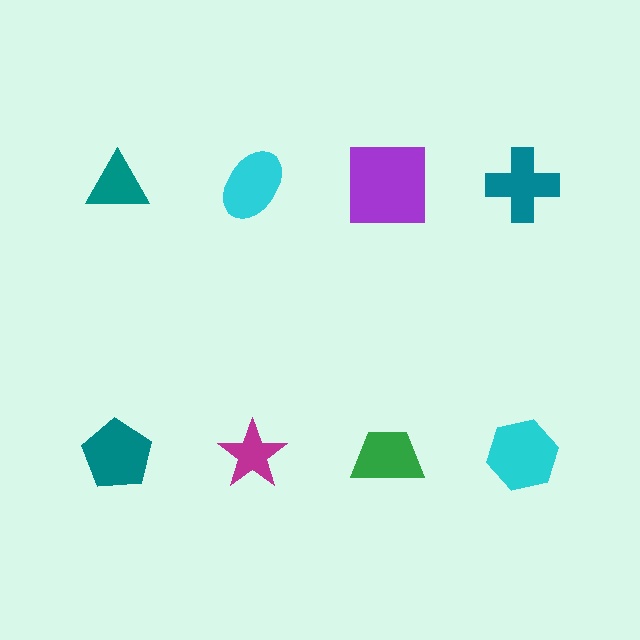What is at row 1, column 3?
A purple square.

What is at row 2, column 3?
A green trapezoid.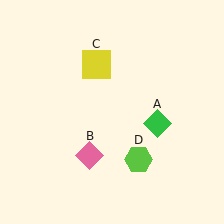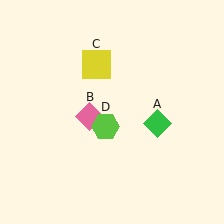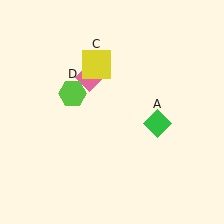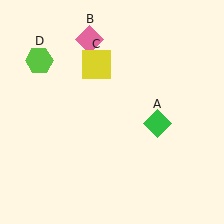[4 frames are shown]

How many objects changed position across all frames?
2 objects changed position: pink diamond (object B), lime hexagon (object D).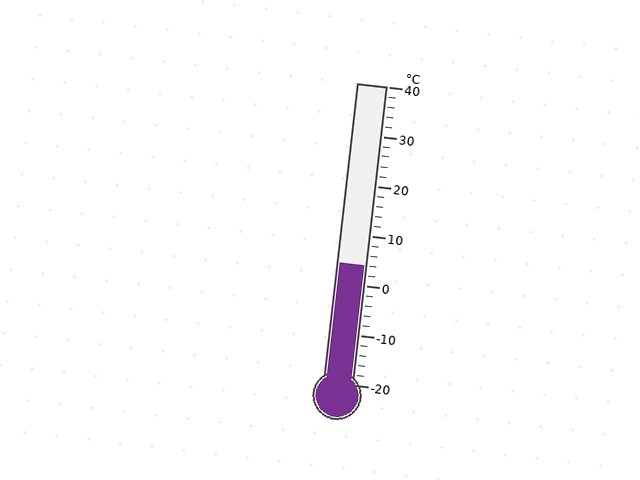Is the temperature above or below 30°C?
The temperature is below 30°C.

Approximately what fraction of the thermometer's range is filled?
The thermometer is filled to approximately 40% of its range.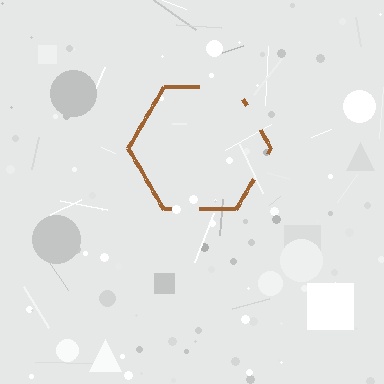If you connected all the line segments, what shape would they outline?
They would outline a hexagon.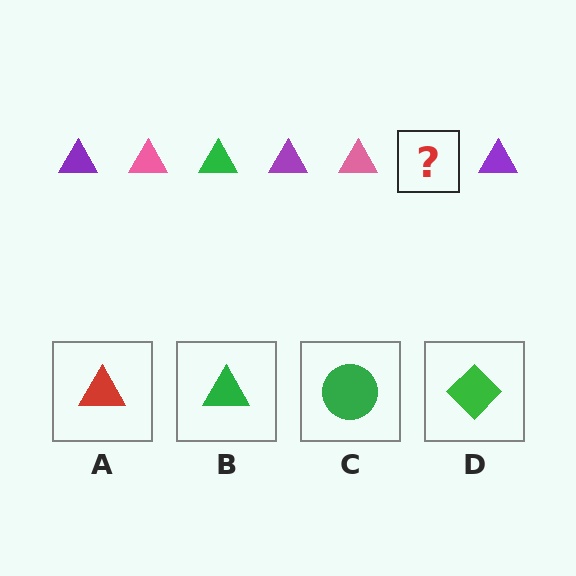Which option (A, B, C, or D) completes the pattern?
B.